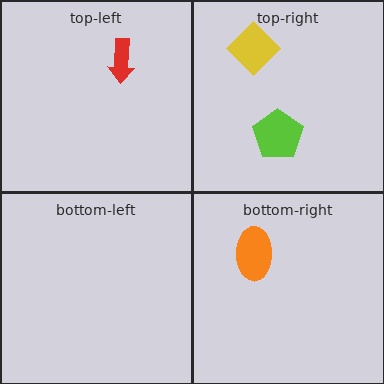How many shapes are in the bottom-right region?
1.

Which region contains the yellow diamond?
The top-right region.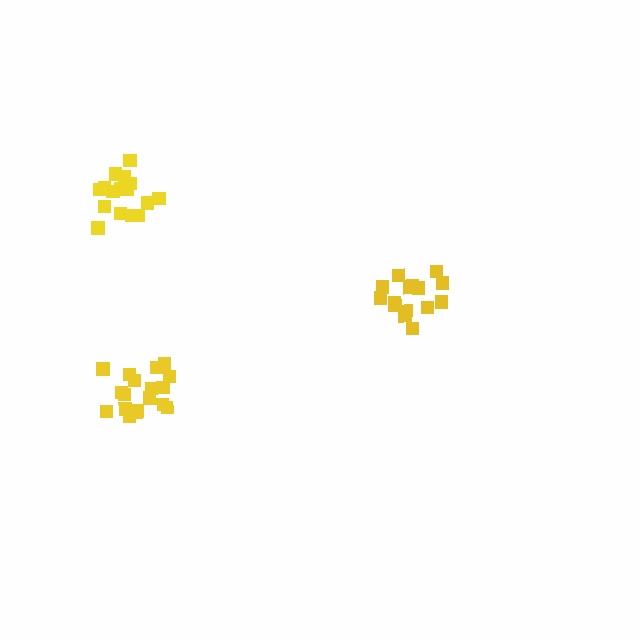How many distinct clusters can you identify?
There are 3 distinct clusters.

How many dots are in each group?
Group 1: 18 dots, Group 2: 18 dots, Group 3: 15 dots (51 total).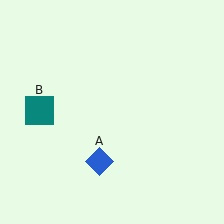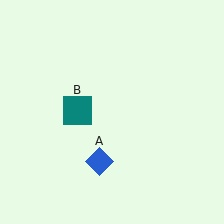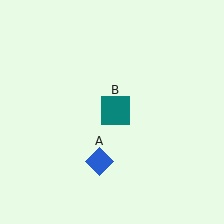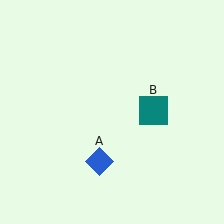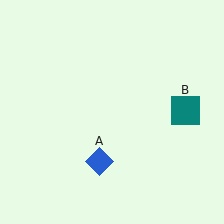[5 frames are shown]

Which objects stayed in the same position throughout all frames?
Blue diamond (object A) remained stationary.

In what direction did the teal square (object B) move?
The teal square (object B) moved right.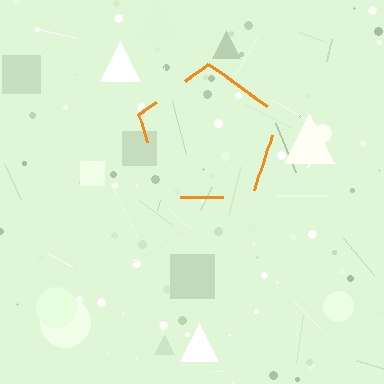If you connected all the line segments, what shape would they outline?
They would outline a pentagon.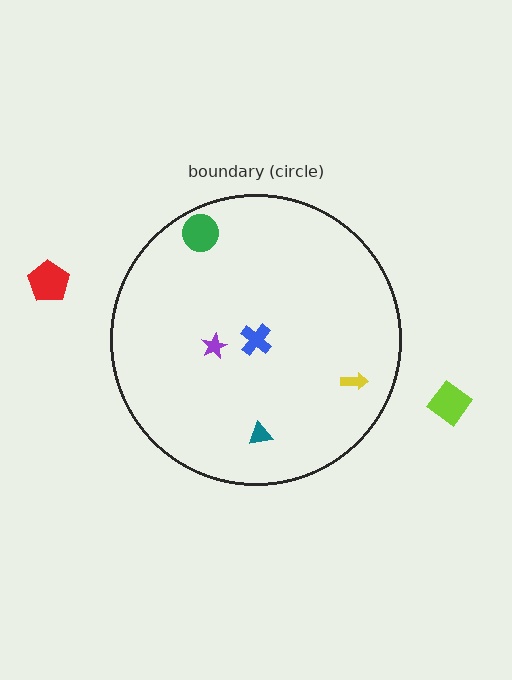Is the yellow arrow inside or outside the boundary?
Inside.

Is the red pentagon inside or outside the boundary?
Outside.